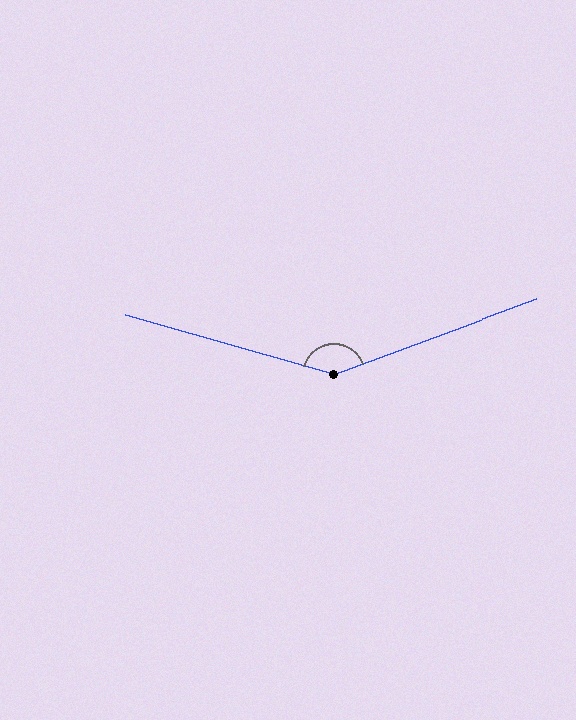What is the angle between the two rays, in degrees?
Approximately 144 degrees.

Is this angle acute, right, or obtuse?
It is obtuse.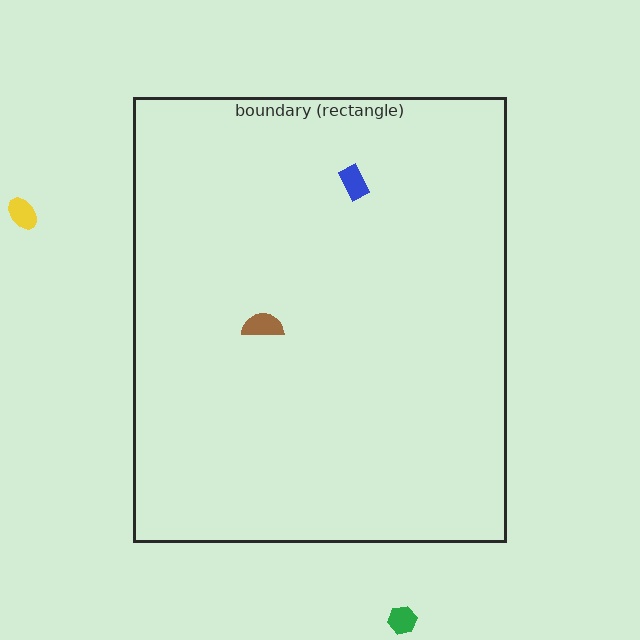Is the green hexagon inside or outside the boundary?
Outside.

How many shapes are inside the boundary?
2 inside, 2 outside.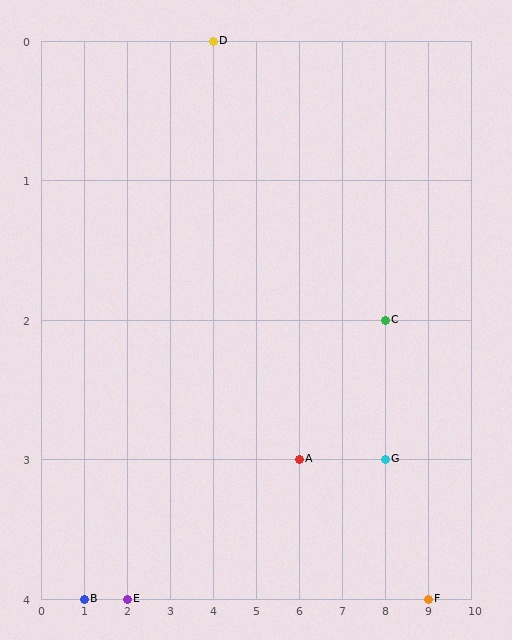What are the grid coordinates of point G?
Point G is at grid coordinates (8, 3).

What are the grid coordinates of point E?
Point E is at grid coordinates (2, 4).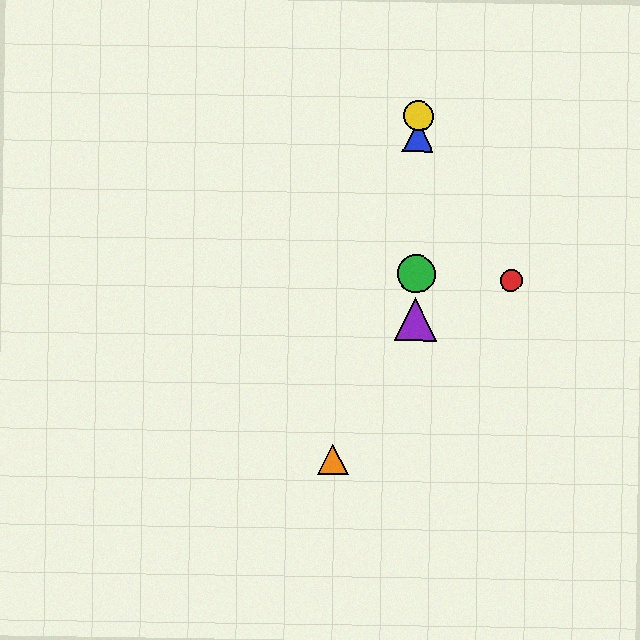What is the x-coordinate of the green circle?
The green circle is at x≈416.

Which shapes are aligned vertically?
The blue triangle, the green circle, the yellow circle, the purple triangle are aligned vertically.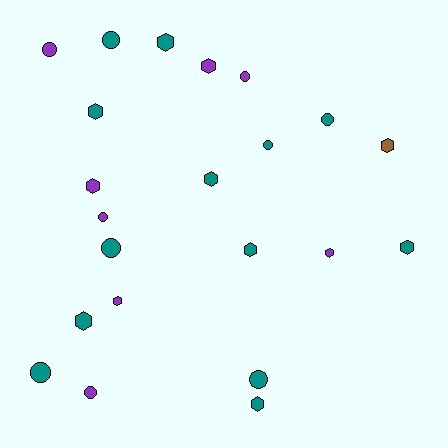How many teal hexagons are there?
There are 7 teal hexagons.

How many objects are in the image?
There are 22 objects.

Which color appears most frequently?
Teal, with 13 objects.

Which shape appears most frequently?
Hexagon, with 12 objects.